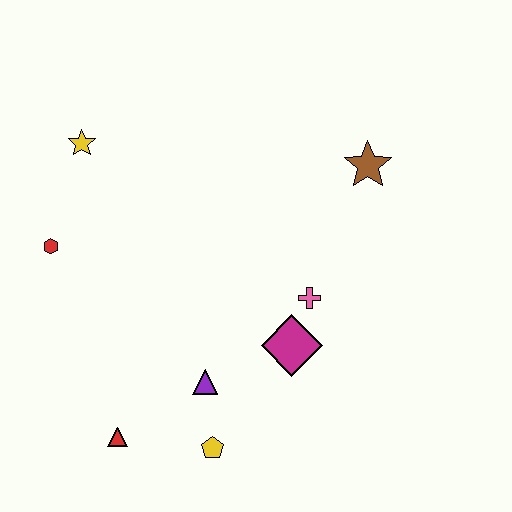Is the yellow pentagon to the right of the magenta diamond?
No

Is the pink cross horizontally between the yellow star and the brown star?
Yes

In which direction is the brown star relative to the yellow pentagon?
The brown star is above the yellow pentagon.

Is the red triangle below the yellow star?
Yes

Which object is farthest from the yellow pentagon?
The yellow star is farthest from the yellow pentagon.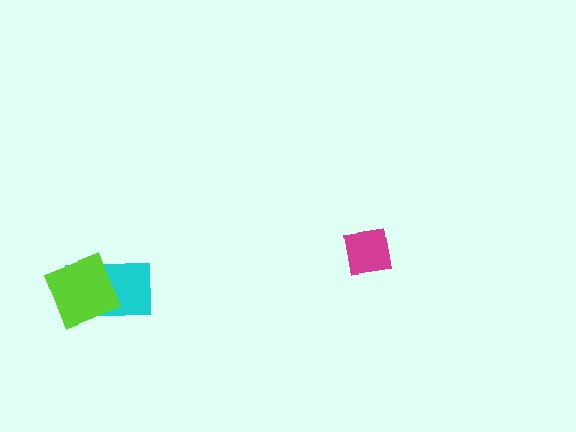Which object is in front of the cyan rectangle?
The lime diamond is in front of the cyan rectangle.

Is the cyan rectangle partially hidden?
Yes, it is partially covered by another shape.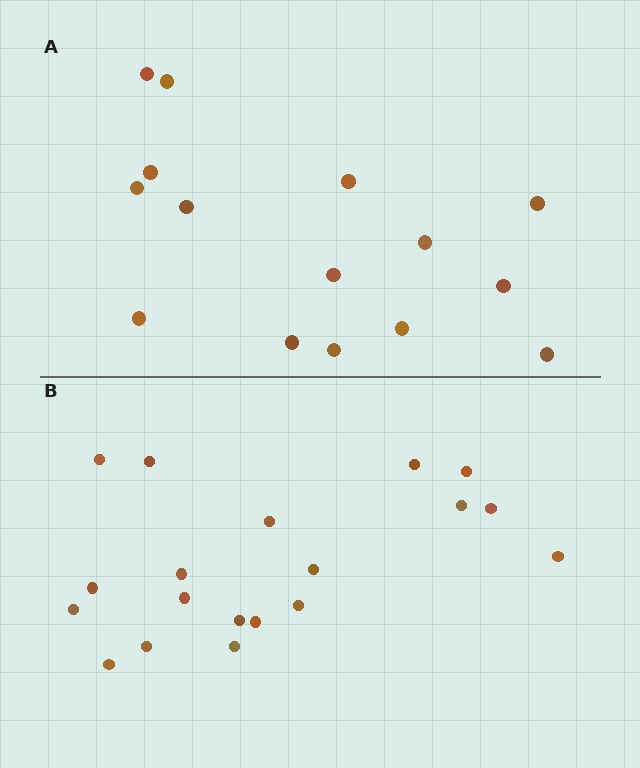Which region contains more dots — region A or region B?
Region B (the bottom region) has more dots.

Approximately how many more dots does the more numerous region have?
Region B has about 4 more dots than region A.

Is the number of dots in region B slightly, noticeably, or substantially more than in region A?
Region B has noticeably more, but not dramatically so. The ratio is roughly 1.3 to 1.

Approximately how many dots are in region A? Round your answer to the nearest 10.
About 20 dots. (The exact count is 15, which rounds to 20.)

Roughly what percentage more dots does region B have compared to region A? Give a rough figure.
About 25% more.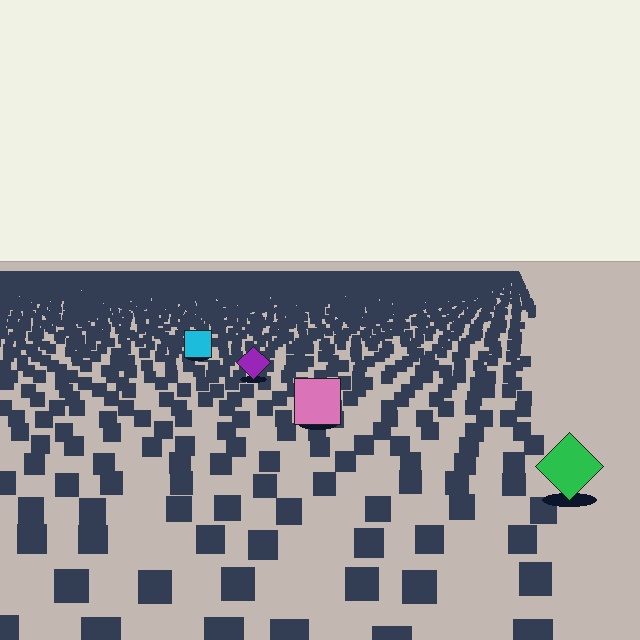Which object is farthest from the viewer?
The cyan square is farthest from the viewer. It appears smaller and the ground texture around it is denser.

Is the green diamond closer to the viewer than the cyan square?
Yes. The green diamond is closer — you can tell from the texture gradient: the ground texture is coarser near it.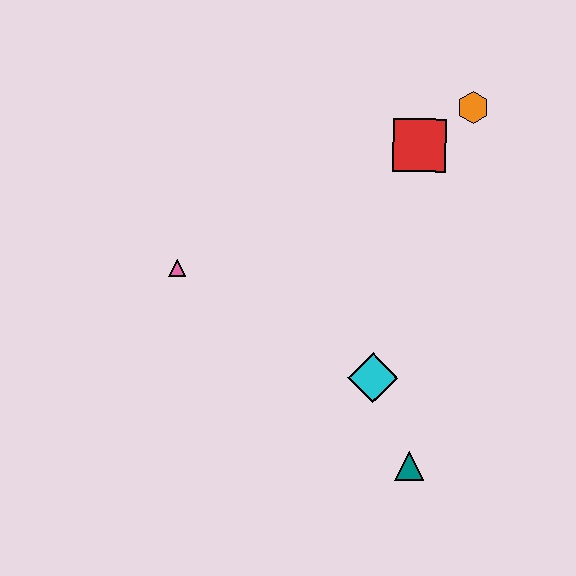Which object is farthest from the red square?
The teal triangle is farthest from the red square.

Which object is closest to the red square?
The orange hexagon is closest to the red square.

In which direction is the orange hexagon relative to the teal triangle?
The orange hexagon is above the teal triangle.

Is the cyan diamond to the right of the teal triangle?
No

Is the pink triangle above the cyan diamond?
Yes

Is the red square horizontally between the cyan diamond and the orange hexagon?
Yes